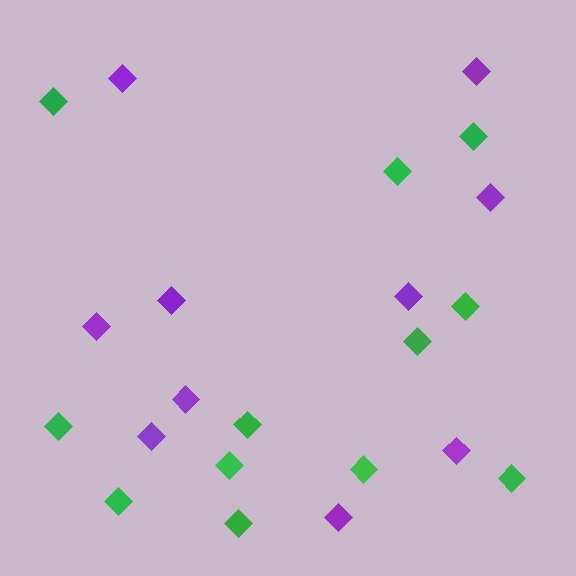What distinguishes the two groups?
There are 2 groups: one group of green diamonds (12) and one group of purple diamonds (10).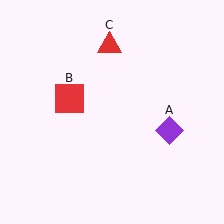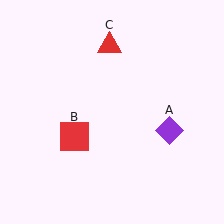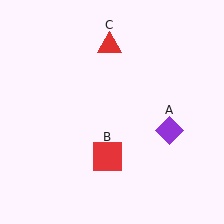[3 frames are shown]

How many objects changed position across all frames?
1 object changed position: red square (object B).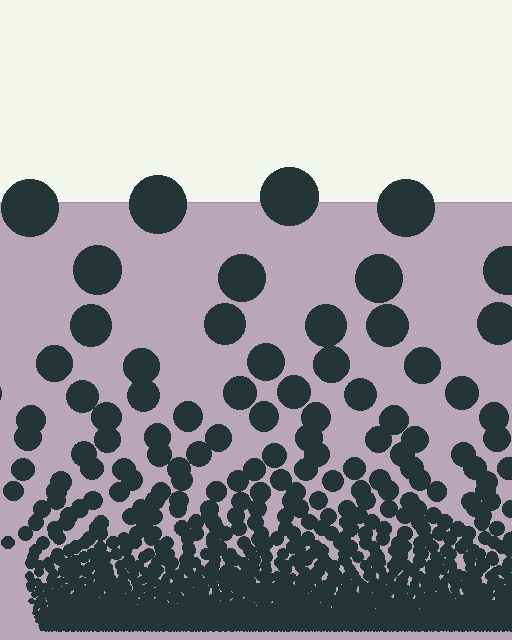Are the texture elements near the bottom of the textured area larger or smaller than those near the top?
Smaller. The gradient is inverted — elements near the bottom are smaller and denser.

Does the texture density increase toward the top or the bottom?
Density increases toward the bottom.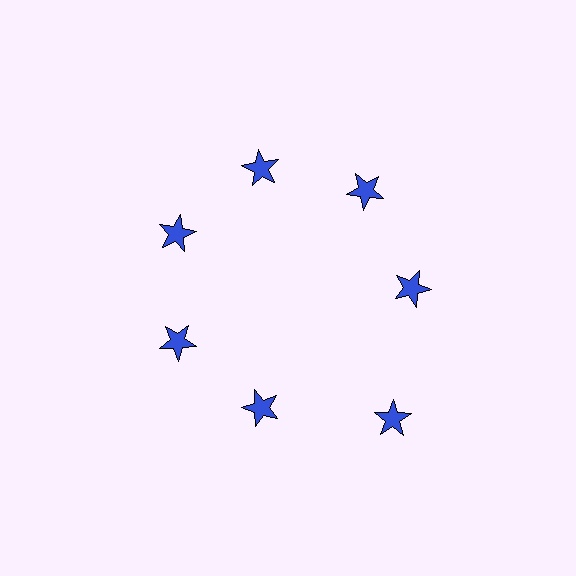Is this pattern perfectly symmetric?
No. The 7 blue stars are arranged in a ring, but one element near the 5 o'clock position is pushed outward from the center, breaking the 7-fold rotational symmetry.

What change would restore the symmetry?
The symmetry would be restored by moving it inward, back onto the ring so that all 7 stars sit at equal angles and equal distance from the center.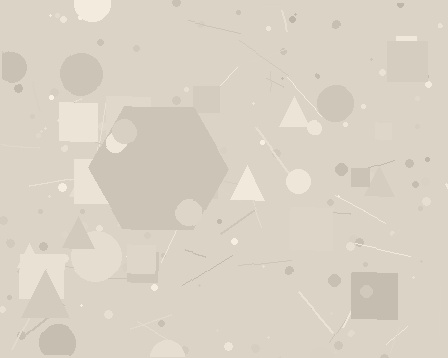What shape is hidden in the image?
A hexagon is hidden in the image.